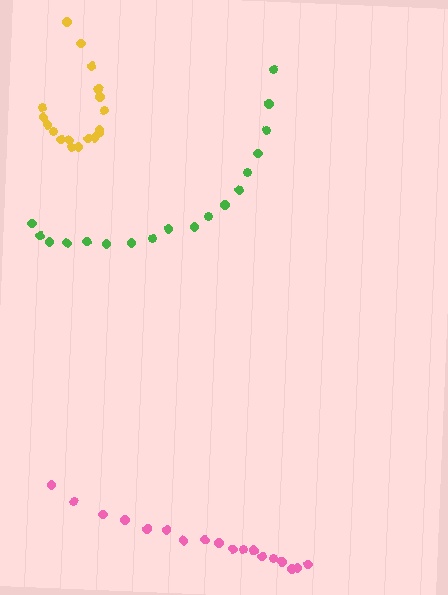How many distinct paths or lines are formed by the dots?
There are 3 distinct paths.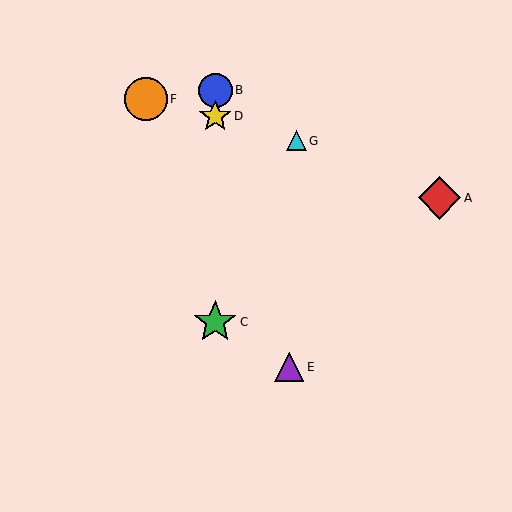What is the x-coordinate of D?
Object D is at x≈215.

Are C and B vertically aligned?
Yes, both are at x≈215.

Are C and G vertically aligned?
No, C is at x≈215 and G is at x≈296.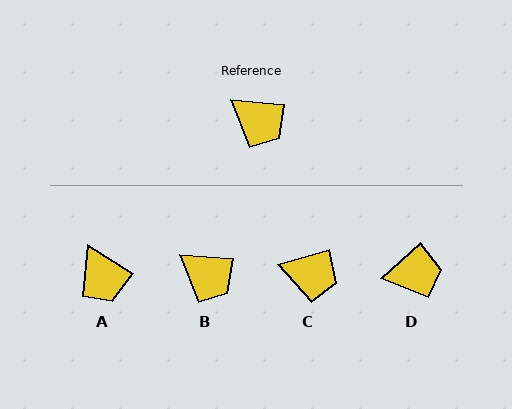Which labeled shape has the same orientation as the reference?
B.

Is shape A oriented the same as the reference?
No, it is off by about 27 degrees.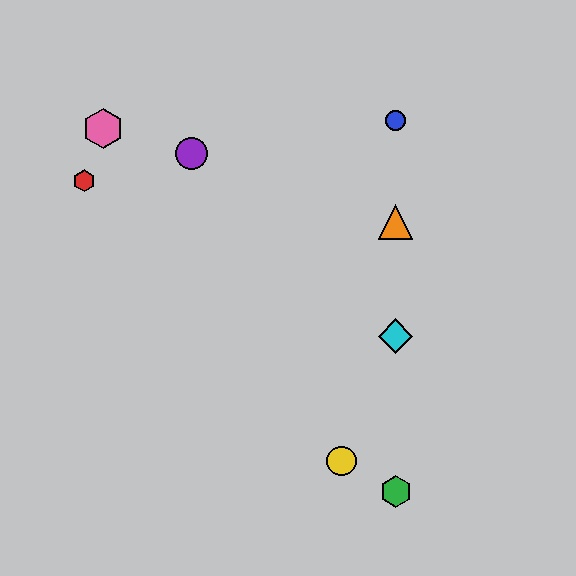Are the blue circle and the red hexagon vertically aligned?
No, the blue circle is at x≈396 and the red hexagon is at x≈84.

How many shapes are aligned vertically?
4 shapes (the blue circle, the green hexagon, the orange triangle, the cyan diamond) are aligned vertically.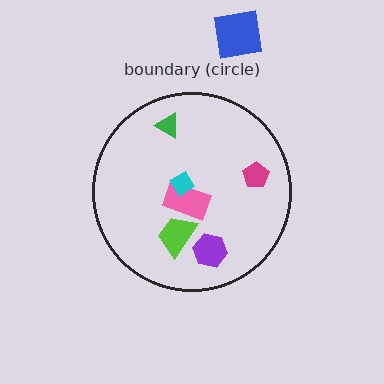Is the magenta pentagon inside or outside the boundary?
Inside.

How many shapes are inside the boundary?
6 inside, 1 outside.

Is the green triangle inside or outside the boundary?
Inside.